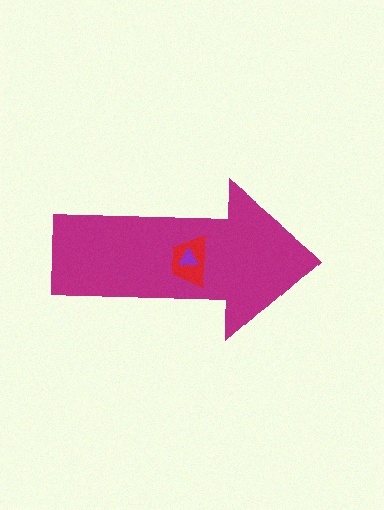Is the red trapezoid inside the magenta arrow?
Yes.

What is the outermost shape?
The magenta arrow.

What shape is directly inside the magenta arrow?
The red trapezoid.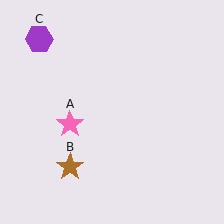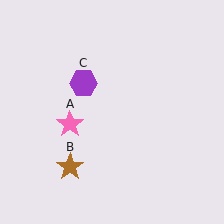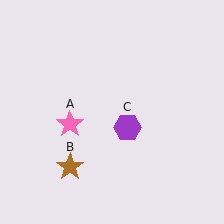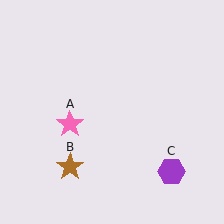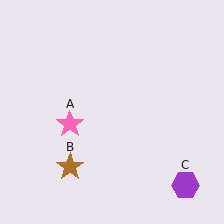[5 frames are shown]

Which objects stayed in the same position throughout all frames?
Pink star (object A) and brown star (object B) remained stationary.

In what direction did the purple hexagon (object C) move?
The purple hexagon (object C) moved down and to the right.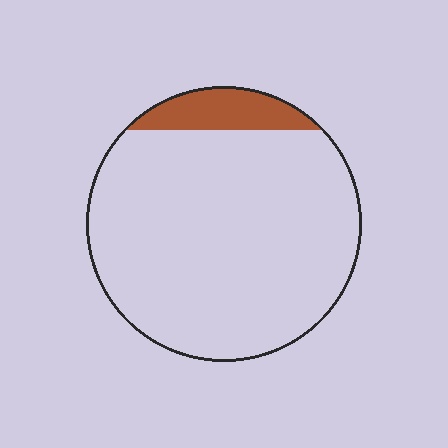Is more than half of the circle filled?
No.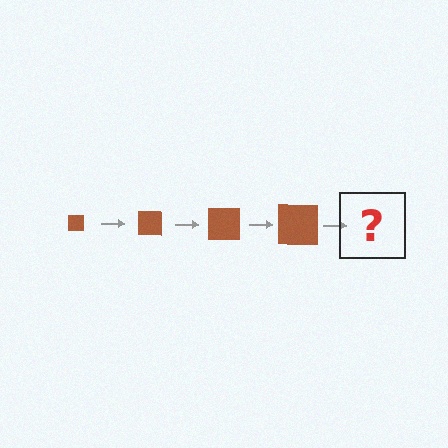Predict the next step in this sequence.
The next step is a brown square, larger than the previous one.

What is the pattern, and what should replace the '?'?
The pattern is that the square gets progressively larger each step. The '?' should be a brown square, larger than the previous one.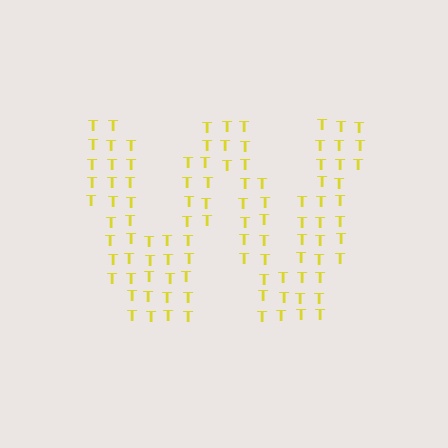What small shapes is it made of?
It is made of small letter T's.